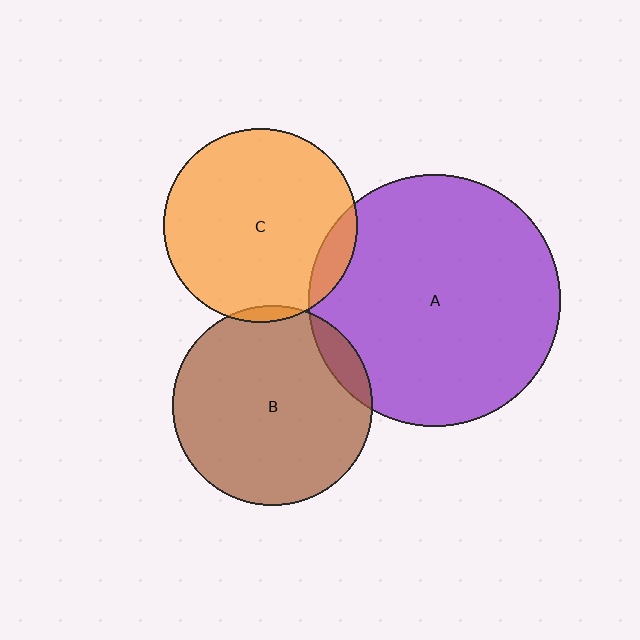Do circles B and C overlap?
Yes.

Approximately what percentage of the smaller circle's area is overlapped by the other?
Approximately 5%.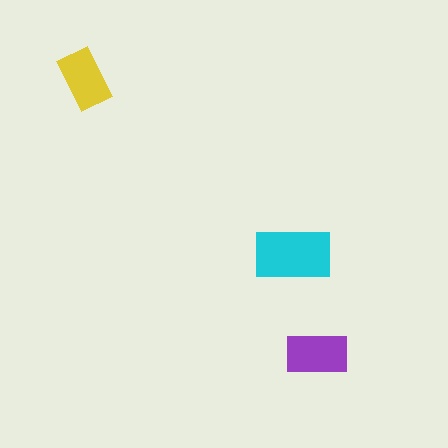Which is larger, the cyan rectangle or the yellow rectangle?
The cyan one.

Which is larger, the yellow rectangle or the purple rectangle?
The purple one.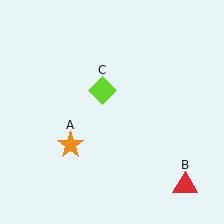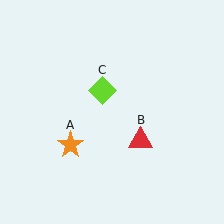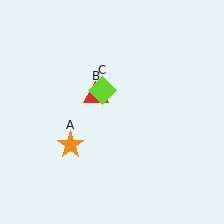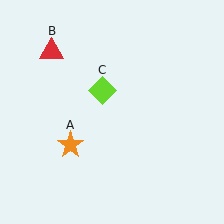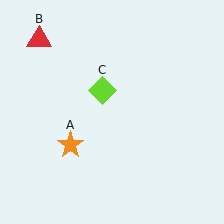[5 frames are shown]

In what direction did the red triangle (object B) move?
The red triangle (object B) moved up and to the left.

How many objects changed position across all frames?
1 object changed position: red triangle (object B).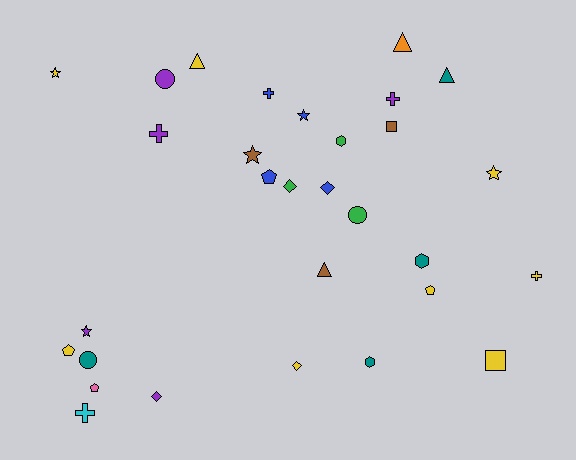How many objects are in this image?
There are 30 objects.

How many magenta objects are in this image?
There are no magenta objects.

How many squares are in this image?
There are 2 squares.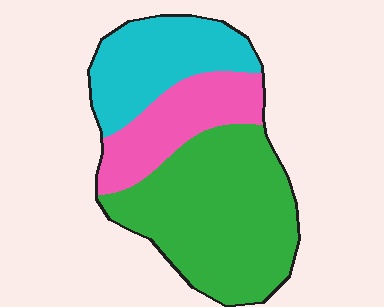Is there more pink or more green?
Green.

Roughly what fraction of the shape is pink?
Pink covers about 20% of the shape.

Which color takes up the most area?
Green, at roughly 50%.